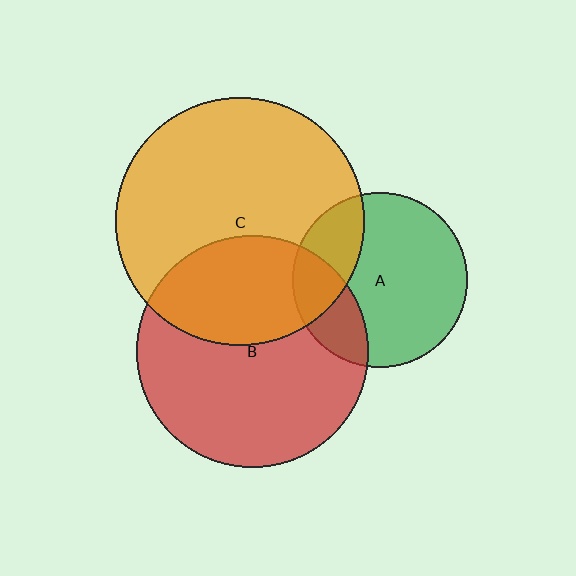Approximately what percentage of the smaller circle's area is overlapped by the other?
Approximately 25%.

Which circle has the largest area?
Circle C (orange).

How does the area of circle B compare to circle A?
Approximately 1.8 times.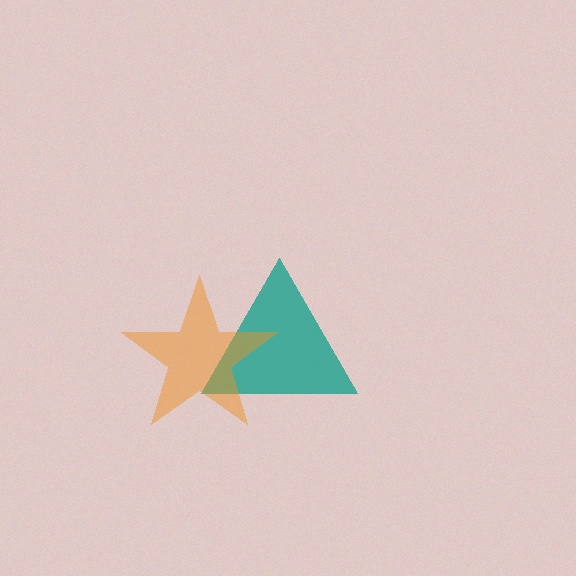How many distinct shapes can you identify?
There are 2 distinct shapes: a teal triangle, an orange star.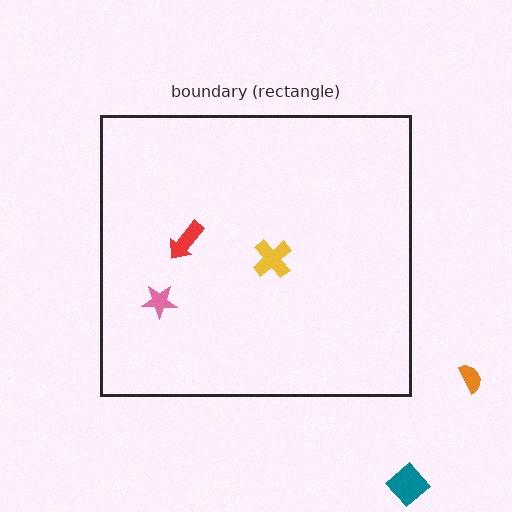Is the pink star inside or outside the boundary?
Inside.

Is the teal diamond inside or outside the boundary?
Outside.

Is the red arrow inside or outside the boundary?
Inside.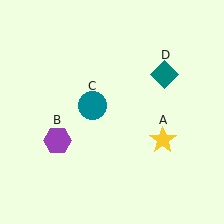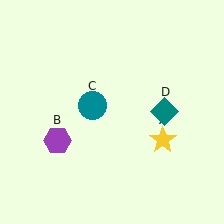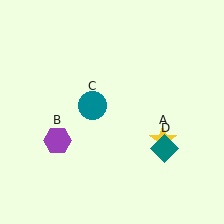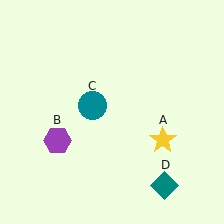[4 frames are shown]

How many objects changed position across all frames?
1 object changed position: teal diamond (object D).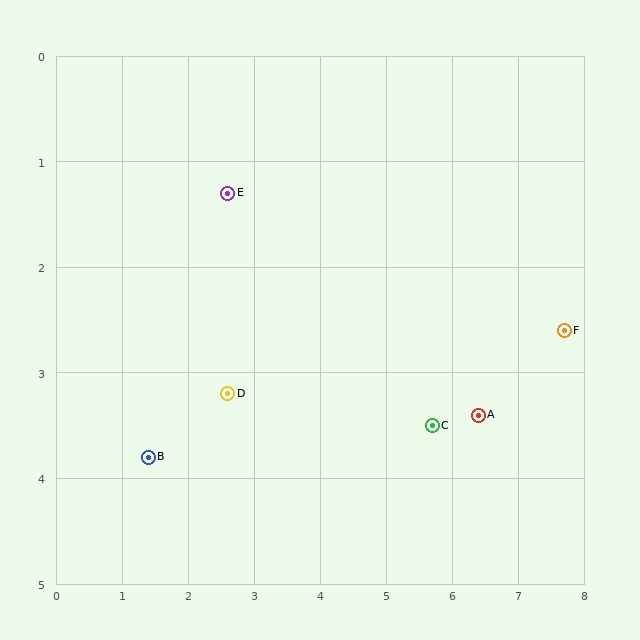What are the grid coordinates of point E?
Point E is at approximately (2.6, 1.3).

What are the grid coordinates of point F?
Point F is at approximately (7.7, 2.6).